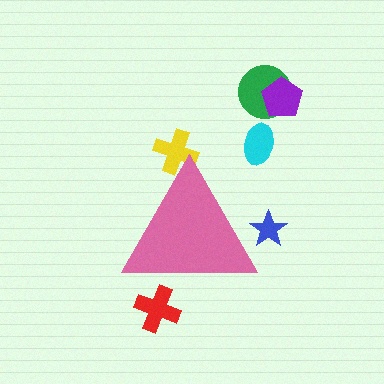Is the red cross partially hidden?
Yes, the red cross is partially hidden behind the pink triangle.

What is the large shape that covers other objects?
A pink triangle.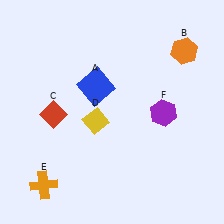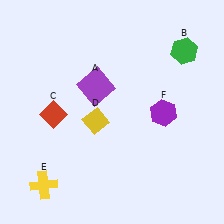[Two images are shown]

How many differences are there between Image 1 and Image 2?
There are 3 differences between the two images.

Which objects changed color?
A changed from blue to purple. B changed from orange to green. E changed from orange to yellow.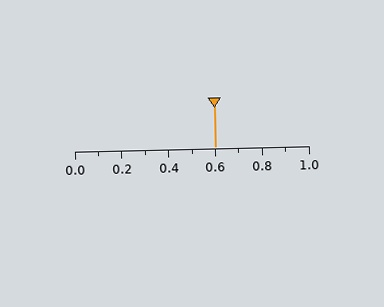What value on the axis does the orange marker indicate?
The marker indicates approximately 0.6.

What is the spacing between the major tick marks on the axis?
The major ticks are spaced 0.2 apart.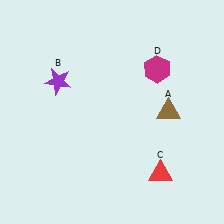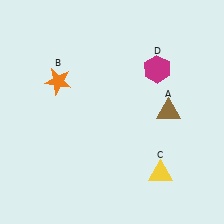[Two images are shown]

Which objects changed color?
B changed from purple to orange. C changed from red to yellow.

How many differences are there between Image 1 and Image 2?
There are 2 differences between the two images.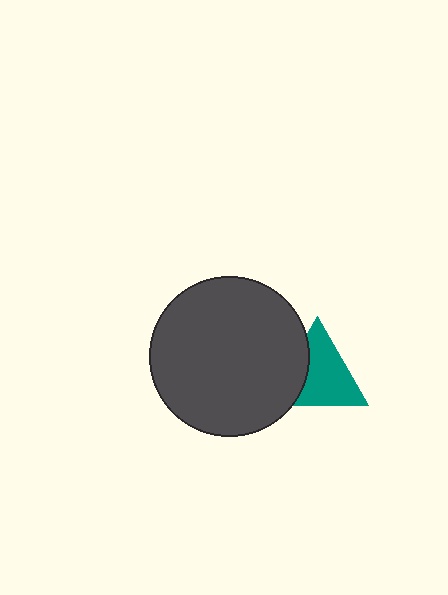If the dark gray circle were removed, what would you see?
You would see the complete teal triangle.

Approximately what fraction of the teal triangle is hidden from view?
Roughly 31% of the teal triangle is hidden behind the dark gray circle.